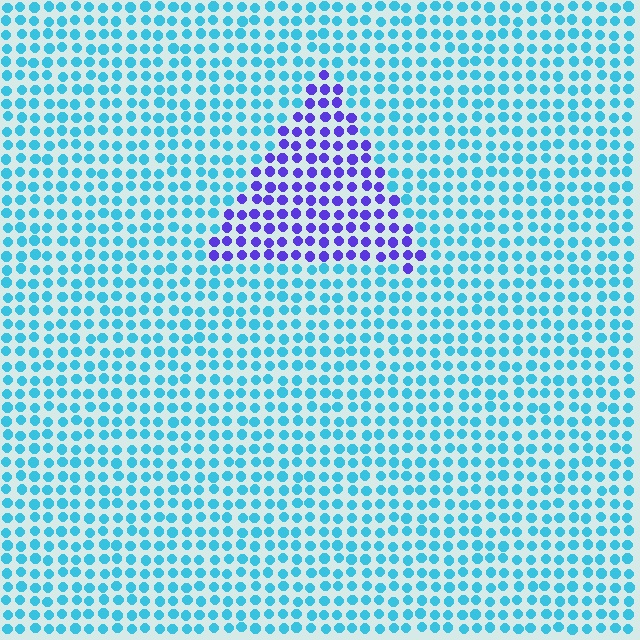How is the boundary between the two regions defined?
The boundary is defined purely by a slight shift in hue (about 63 degrees). Spacing, size, and orientation are identical on both sides.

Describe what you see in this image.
The image is filled with small cyan elements in a uniform arrangement. A triangle-shaped region is visible where the elements are tinted to a slightly different hue, forming a subtle color boundary.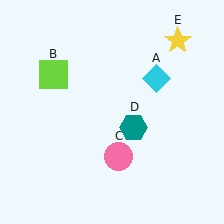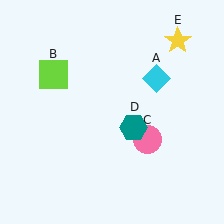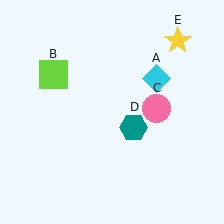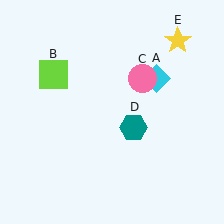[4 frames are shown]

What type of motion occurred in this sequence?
The pink circle (object C) rotated counterclockwise around the center of the scene.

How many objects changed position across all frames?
1 object changed position: pink circle (object C).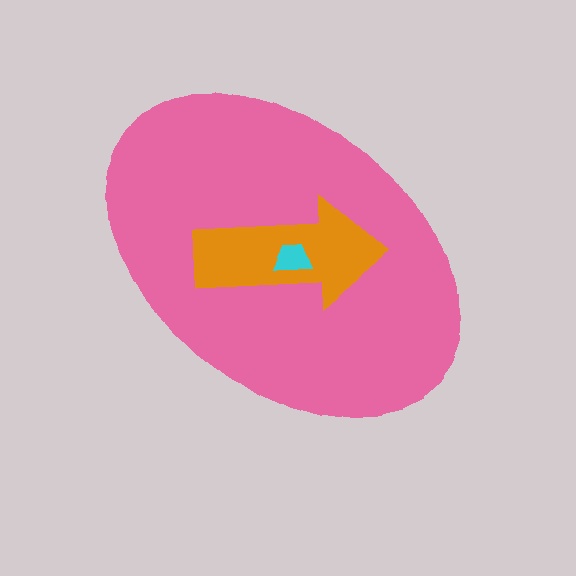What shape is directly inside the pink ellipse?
The orange arrow.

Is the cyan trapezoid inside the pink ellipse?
Yes.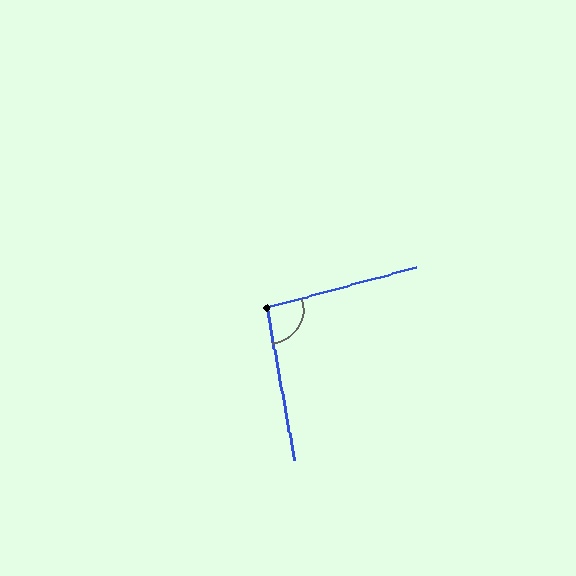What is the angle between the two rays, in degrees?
Approximately 95 degrees.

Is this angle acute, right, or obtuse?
It is obtuse.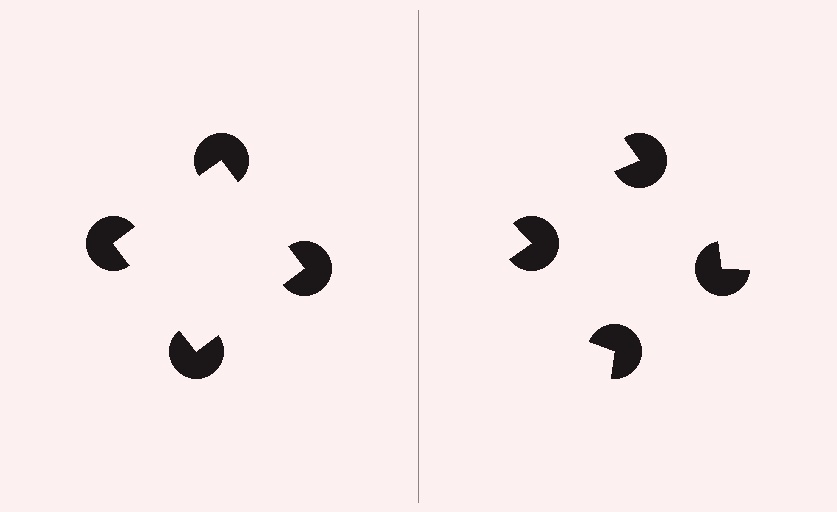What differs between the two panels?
The pac-man discs are positioned identically on both sides; only the wedge orientations differ. On the left they align to a square; on the right they are misaligned.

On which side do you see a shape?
An illusory square appears on the left side. On the right side the wedge cuts are rotated, so no coherent shape forms.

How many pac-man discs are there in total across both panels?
8 — 4 on each side.